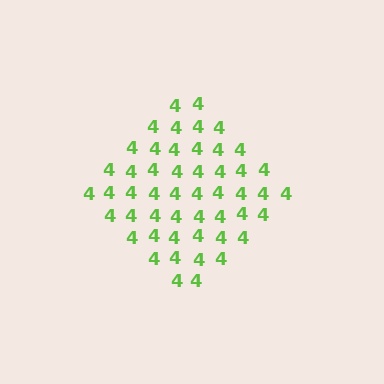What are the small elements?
The small elements are digit 4's.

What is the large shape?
The large shape is a diamond.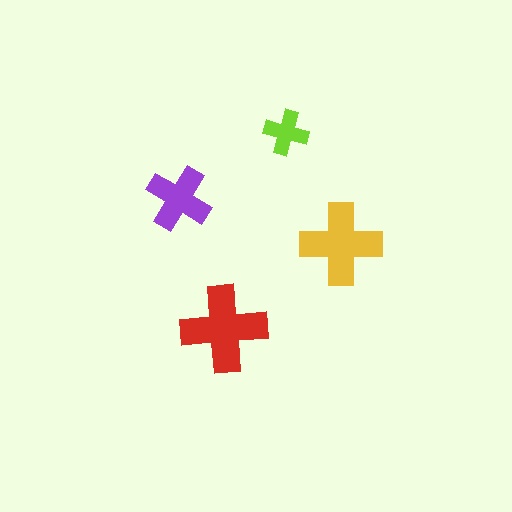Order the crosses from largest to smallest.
the red one, the yellow one, the purple one, the lime one.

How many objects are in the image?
There are 4 objects in the image.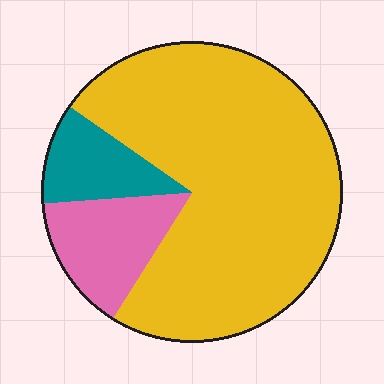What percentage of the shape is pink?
Pink covers around 15% of the shape.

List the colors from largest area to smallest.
From largest to smallest: yellow, pink, teal.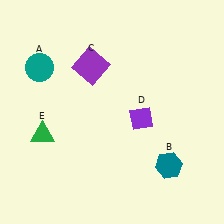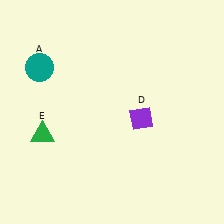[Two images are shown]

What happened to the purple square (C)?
The purple square (C) was removed in Image 2. It was in the top-left area of Image 1.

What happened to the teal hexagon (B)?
The teal hexagon (B) was removed in Image 2. It was in the bottom-right area of Image 1.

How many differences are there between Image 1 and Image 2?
There are 2 differences between the two images.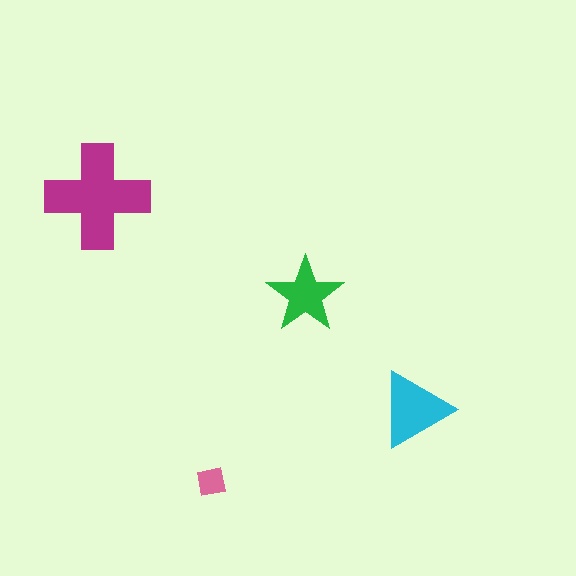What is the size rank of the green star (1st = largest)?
3rd.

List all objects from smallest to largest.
The pink square, the green star, the cyan triangle, the magenta cross.